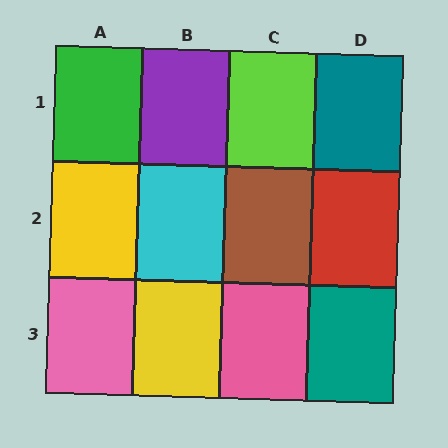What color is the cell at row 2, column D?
Red.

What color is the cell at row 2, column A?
Yellow.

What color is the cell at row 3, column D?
Teal.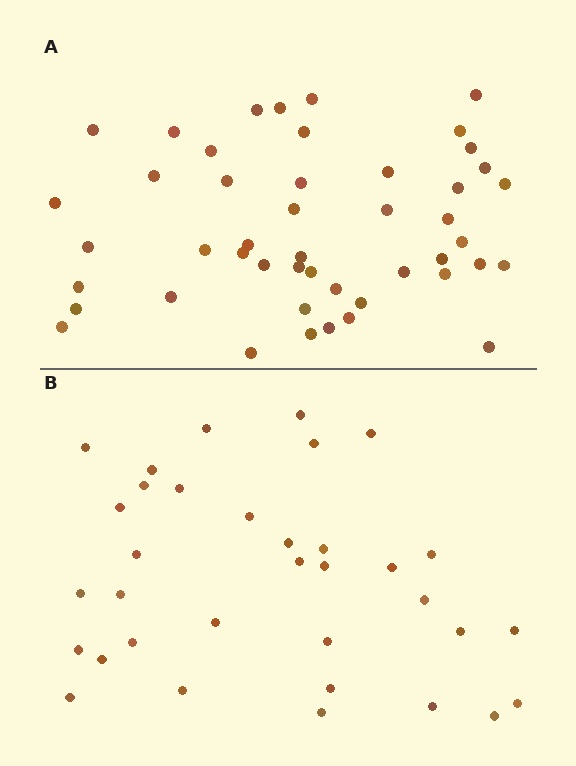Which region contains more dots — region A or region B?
Region A (the top region) has more dots.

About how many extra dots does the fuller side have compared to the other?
Region A has approximately 15 more dots than region B.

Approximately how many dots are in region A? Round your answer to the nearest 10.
About 50 dots. (The exact count is 47, which rounds to 50.)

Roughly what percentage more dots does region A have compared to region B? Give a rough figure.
About 40% more.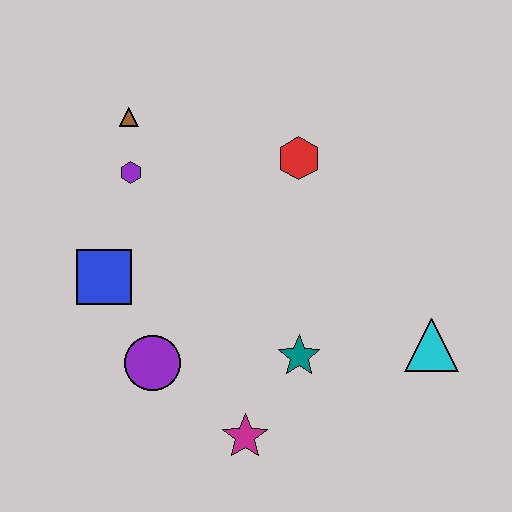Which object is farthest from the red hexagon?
The magenta star is farthest from the red hexagon.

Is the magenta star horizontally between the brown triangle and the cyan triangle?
Yes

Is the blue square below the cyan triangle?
No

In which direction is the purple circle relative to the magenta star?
The purple circle is to the left of the magenta star.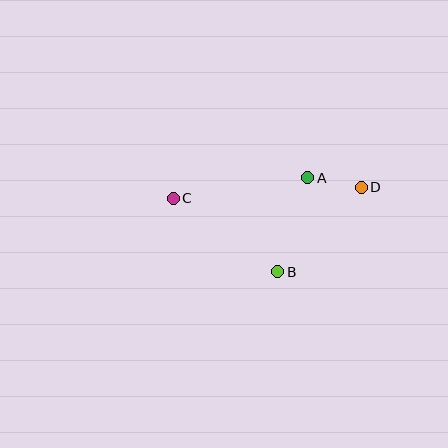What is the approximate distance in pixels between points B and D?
The distance between B and D is approximately 118 pixels.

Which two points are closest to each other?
Points A and D are closest to each other.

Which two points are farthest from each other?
Points C and D are farthest from each other.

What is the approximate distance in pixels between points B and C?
The distance between B and C is approximately 128 pixels.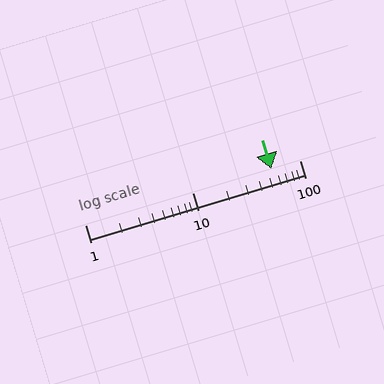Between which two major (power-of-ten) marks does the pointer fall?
The pointer is between 10 and 100.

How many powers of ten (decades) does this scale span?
The scale spans 2 decades, from 1 to 100.